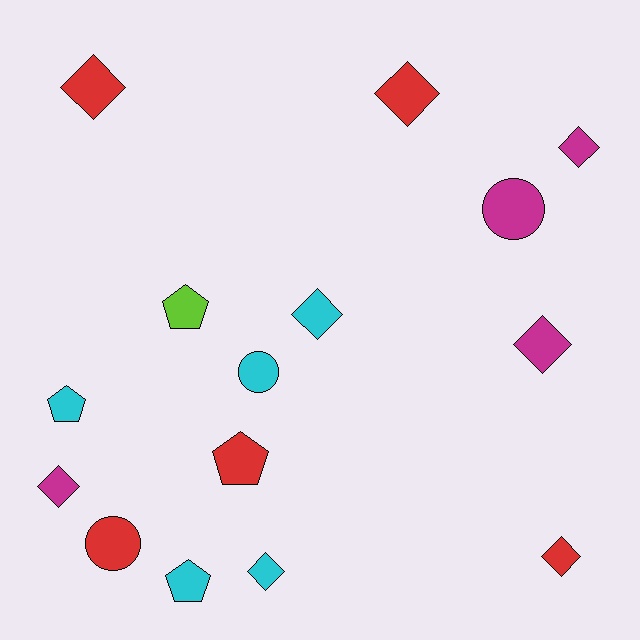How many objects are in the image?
There are 15 objects.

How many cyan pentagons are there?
There are 2 cyan pentagons.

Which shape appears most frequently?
Diamond, with 8 objects.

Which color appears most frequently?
Cyan, with 5 objects.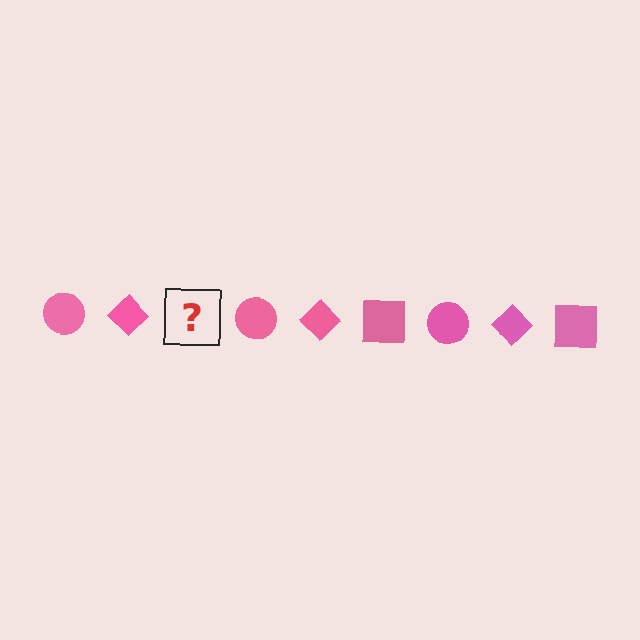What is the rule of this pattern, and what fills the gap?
The rule is that the pattern cycles through circle, diamond, square shapes in pink. The gap should be filled with a pink square.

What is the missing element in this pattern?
The missing element is a pink square.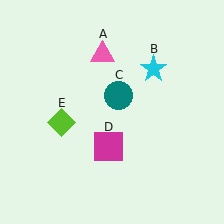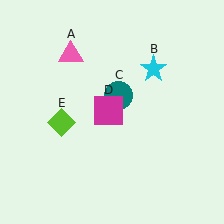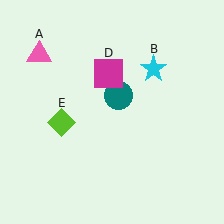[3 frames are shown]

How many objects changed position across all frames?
2 objects changed position: pink triangle (object A), magenta square (object D).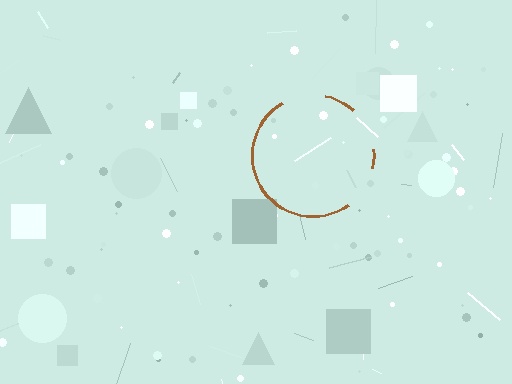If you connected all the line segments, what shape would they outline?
They would outline a circle.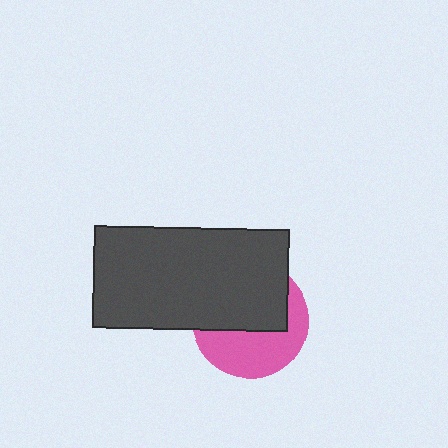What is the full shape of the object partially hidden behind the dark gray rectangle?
The partially hidden object is a pink circle.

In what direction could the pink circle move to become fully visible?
The pink circle could move down. That would shift it out from behind the dark gray rectangle entirely.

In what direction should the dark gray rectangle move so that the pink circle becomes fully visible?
The dark gray rectangle should move up. That is the shortest direction to clear the overlap and leave the pink circle fully visible.